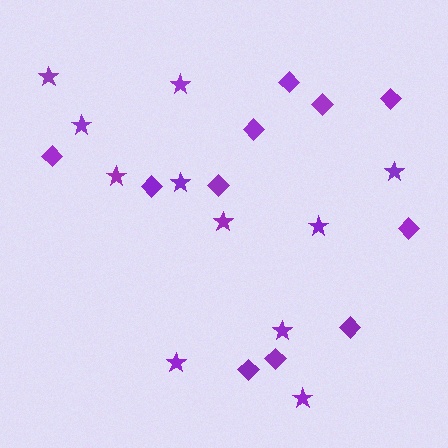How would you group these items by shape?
There are 2 groups: one group of stars (11) and one group of diamonds (11).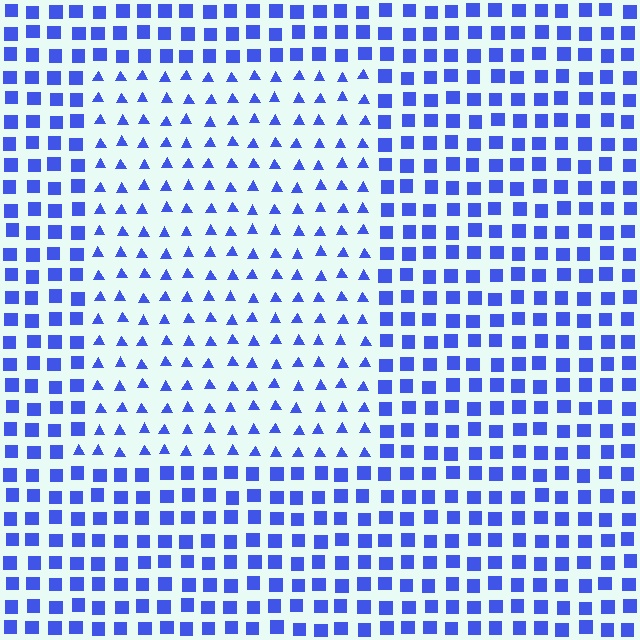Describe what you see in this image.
The image is filled with small blue elements arranged in a uniform grid. A rectangle-shaped region contains triangles, while the surrounding area contains squares. The boundary is defined purely by the change in element shape.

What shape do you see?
I see a rectangle.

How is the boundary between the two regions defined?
The boundary is defined by a change in element shape: triangles inside vs. squares outside. All elements share the same color and spacing.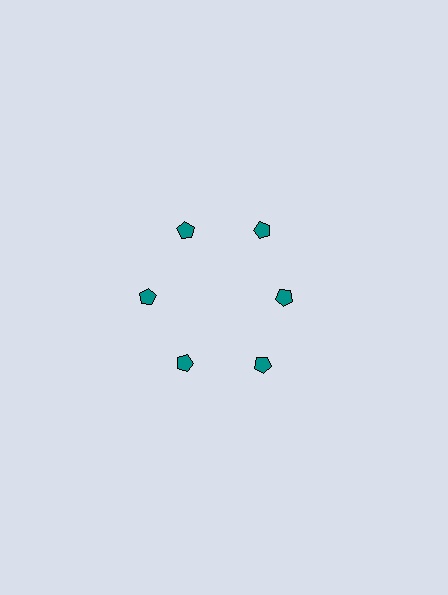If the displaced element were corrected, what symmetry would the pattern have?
It would have 6-fold rotational symmetry — the pattern would map onto itself every 60 degrees.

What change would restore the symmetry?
The symmetry would be restored by moving it outward, back onto the ring so that all 6 pentagons sit at equal angles and equal distance from the center.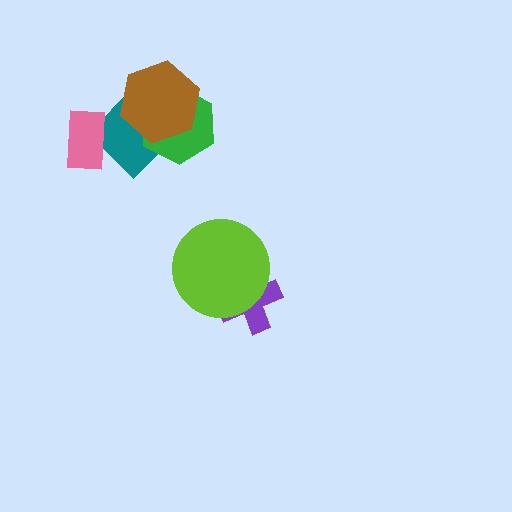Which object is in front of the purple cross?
The lime circle is in front of the purple cross.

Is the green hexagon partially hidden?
Yes, it is partially covered by another shape.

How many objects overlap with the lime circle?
1 object overlaps with the lime circle.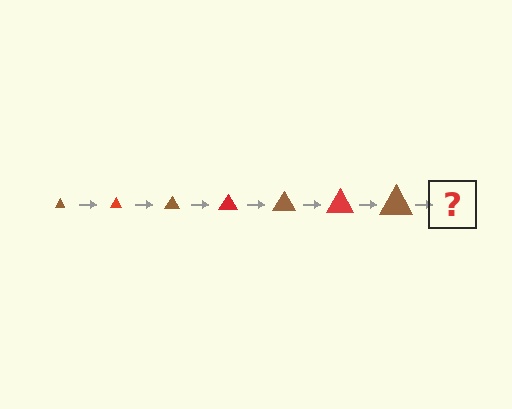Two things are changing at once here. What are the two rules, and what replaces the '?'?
The two rules are that the triangle grows larger each step and the color cycles through brown and red. The '?' should be a red triangle, larger than the previous one.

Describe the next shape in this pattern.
It should be a red triangle, larger than the previous one.